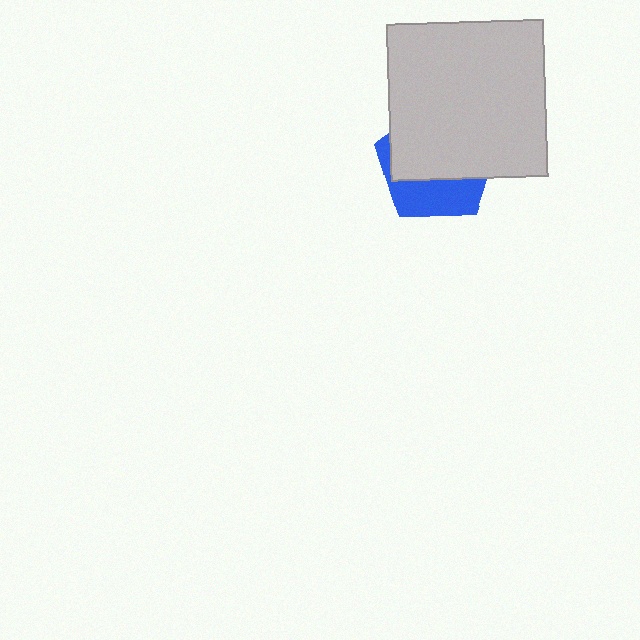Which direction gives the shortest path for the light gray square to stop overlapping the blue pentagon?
Moving up gives the shortest separation.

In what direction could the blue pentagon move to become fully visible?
The blue pentagon could move down. That would shift it out from behind the light gray square entirely.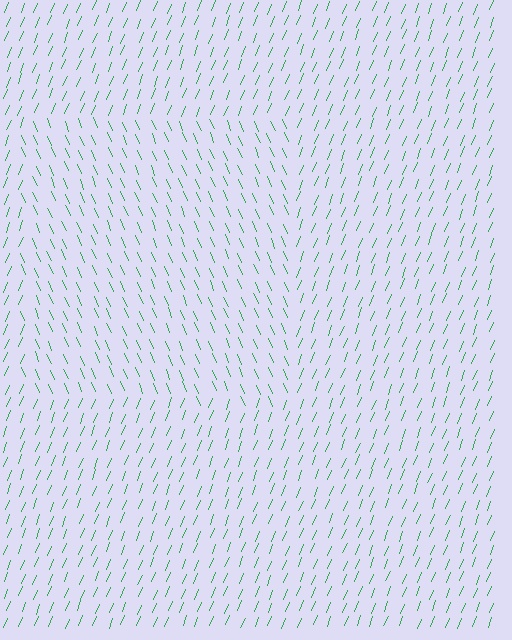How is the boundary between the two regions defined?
The boundary is defined purely by a change in line orientation (approximately 45 degrees difference). All lines are the same color and thickness.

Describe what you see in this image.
The image is filled with small green line segments. A rectangle region in the image has lines oriented differently from the surrounding lines, creating a visible texture boundary.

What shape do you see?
I see a rectangle.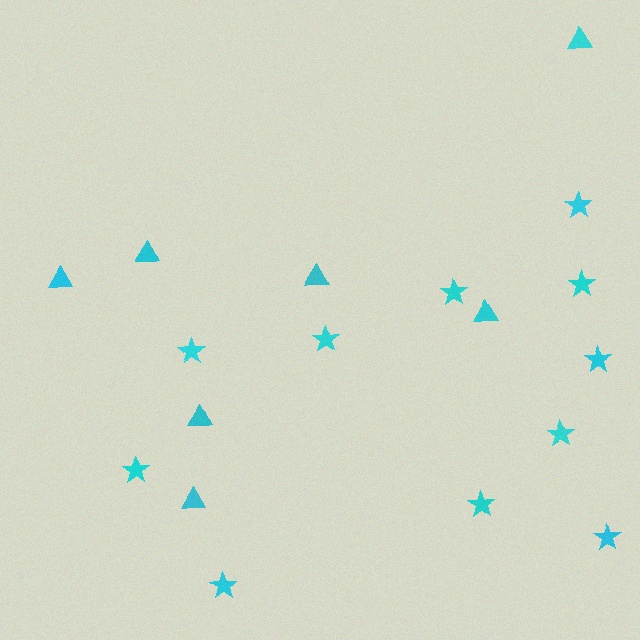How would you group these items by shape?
There are 2 groups: one group of triangles (7) and one group of stars (11).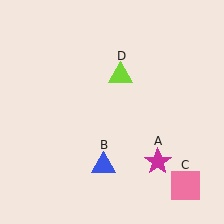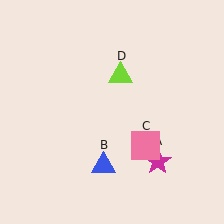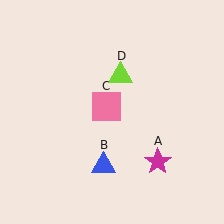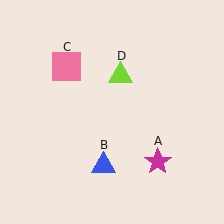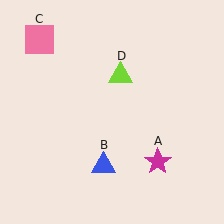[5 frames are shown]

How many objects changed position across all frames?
1 object changed position: pink square (object C).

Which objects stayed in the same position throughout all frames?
Magenta star (object A) and blue triangle (object B) and lime triangle (object D) remained stationary.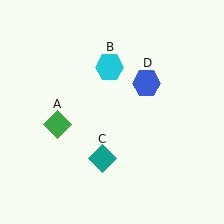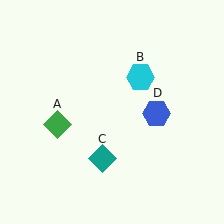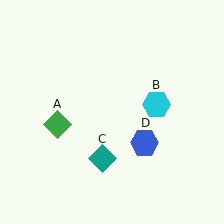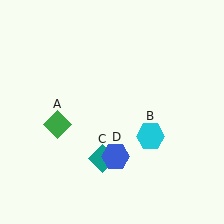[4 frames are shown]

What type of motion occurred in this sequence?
The cyan hexagon (object B), blue hexagon (object D) rotated clockwise around the center of the scene.